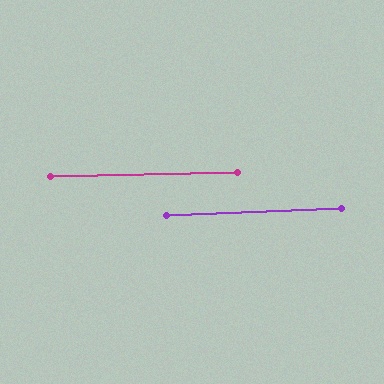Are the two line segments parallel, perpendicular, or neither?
Parallel — their directions differ by only 1.1°.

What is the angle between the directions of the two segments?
Approximately 1 degree.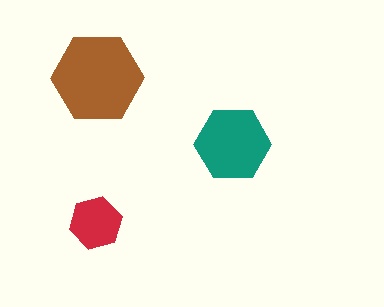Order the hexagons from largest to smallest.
the brown one, the teal one, the red one.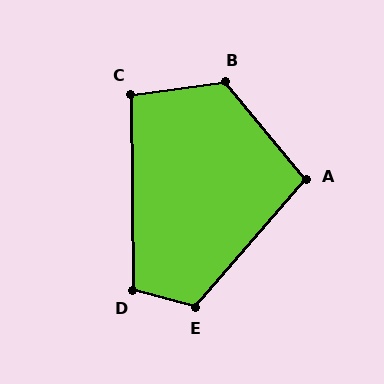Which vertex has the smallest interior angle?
C, at approximately 97 degrees.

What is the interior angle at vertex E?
Approximately 116 degrees (obtuse).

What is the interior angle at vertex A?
Approximately 99 degrees (obtuse).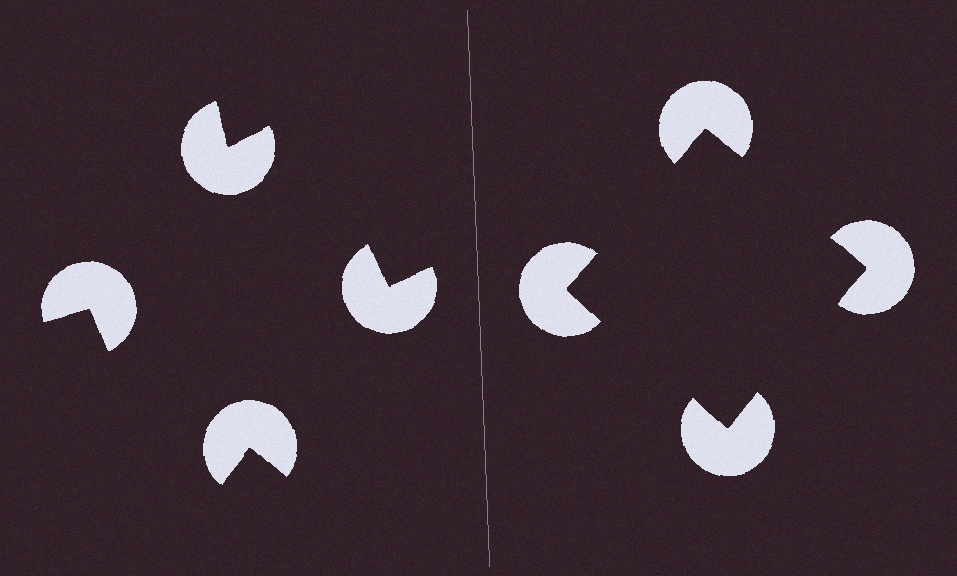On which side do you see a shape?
An illusory square appears on the right side. On the left side the wedge cuts are rotated, so no coherent shape forms.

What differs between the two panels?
The pac-man discs are positioned identically on both sides; only the wedge orientations differ. On the right they align to a square; on the left they are misaligned.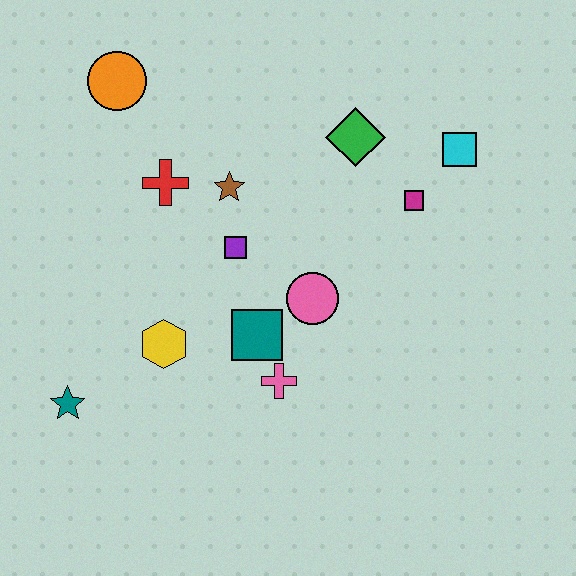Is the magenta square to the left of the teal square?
No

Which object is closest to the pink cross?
The teal square is closest to the pink cross.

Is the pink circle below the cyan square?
Yes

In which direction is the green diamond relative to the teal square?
The green diamond is above the teal square.